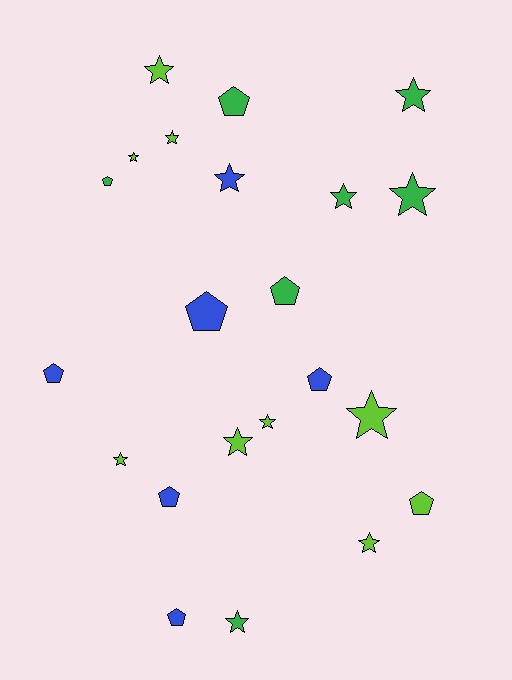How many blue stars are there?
There is 1 blue star.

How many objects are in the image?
There are 22 objects.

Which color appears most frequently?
Lime, with 9 objects.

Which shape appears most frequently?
Star, with 13 objects.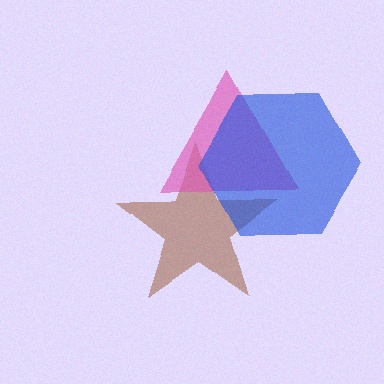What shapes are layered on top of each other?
The layered shapes are: a brown star, a pink triangle, a blue hexagon.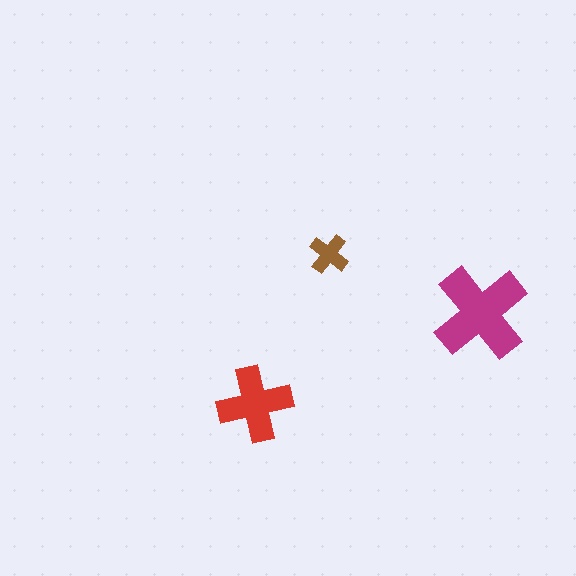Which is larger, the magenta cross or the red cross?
The magenta one.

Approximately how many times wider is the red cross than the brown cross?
About 2 times wider.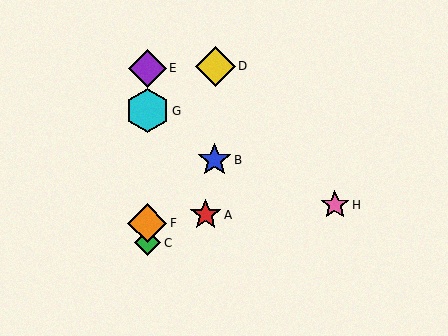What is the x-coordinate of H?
Object H is at x≈335.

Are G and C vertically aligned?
Yes, both are at x≈147.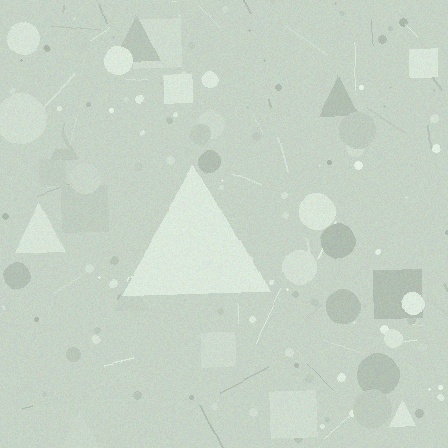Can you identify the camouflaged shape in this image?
The camouflaged shape is a triangle.